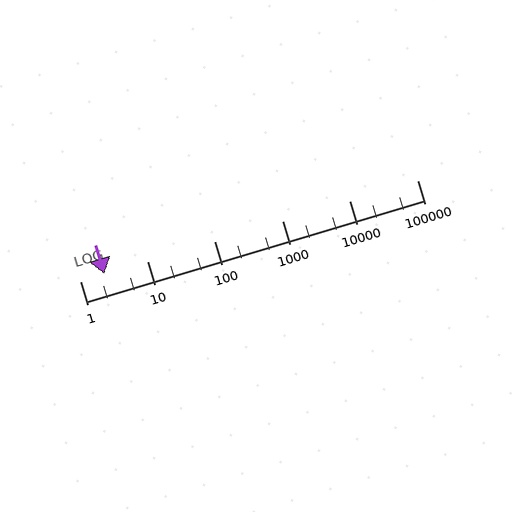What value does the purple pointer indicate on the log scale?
The pointer indicates approximately 2.3.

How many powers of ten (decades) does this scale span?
The scale spans 5 decades, from 1 to 100000.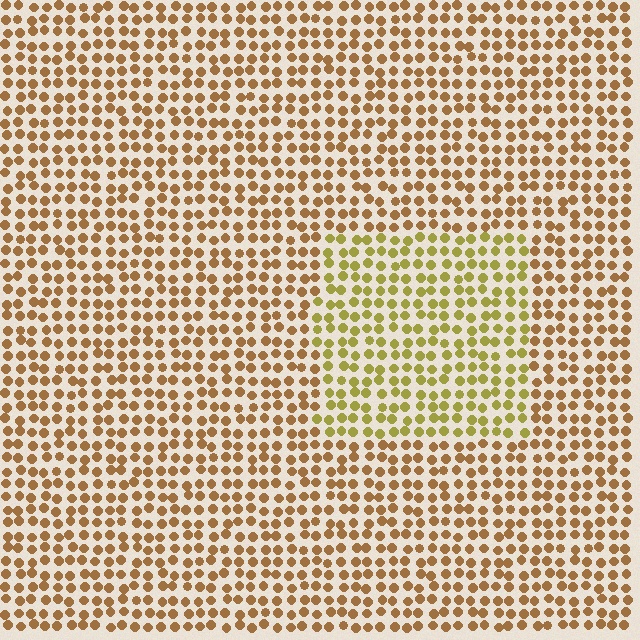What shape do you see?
I see a rectangle.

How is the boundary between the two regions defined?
The boundary is defined purely by a slight shift in hue (about 30 degrees). Spacing, size, and orientation are identical on both sides.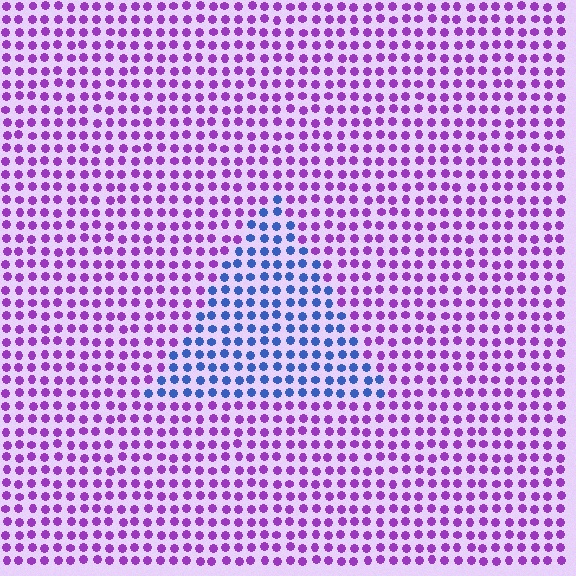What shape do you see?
I see a triangle.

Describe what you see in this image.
The image is filled with small purple elements in a uniform arrangement. A triangle-shaped region is visible where the elements are tinted to a slightly different hue, forming a subtle color boundary.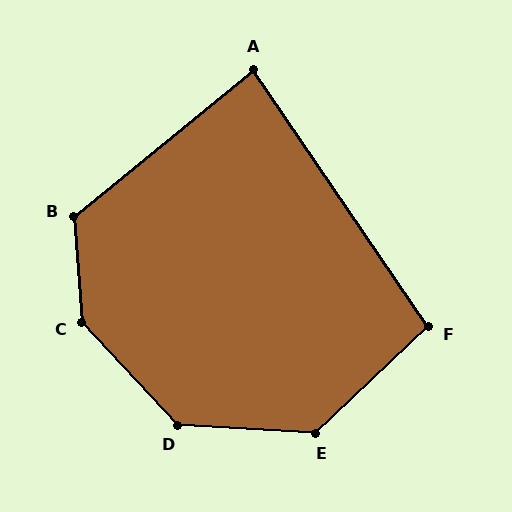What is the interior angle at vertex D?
Approximately 136 degrees (obtuse).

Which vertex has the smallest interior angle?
A, at approximately 85 degrees.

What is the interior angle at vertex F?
Approximately 99 degrees (obtuse).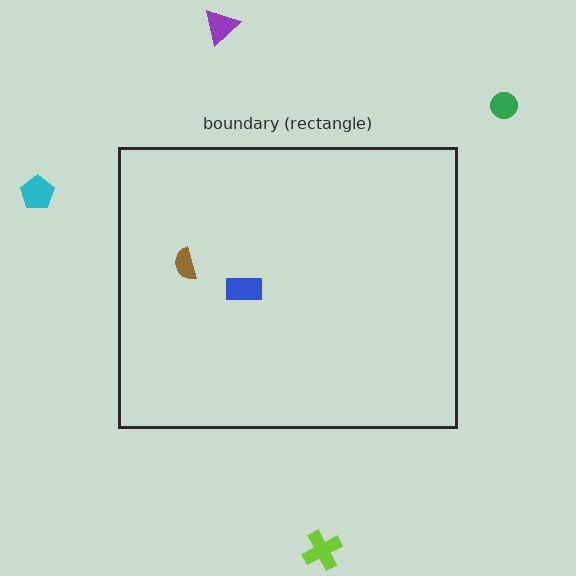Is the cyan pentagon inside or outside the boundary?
Outside.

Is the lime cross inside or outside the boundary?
Outside.